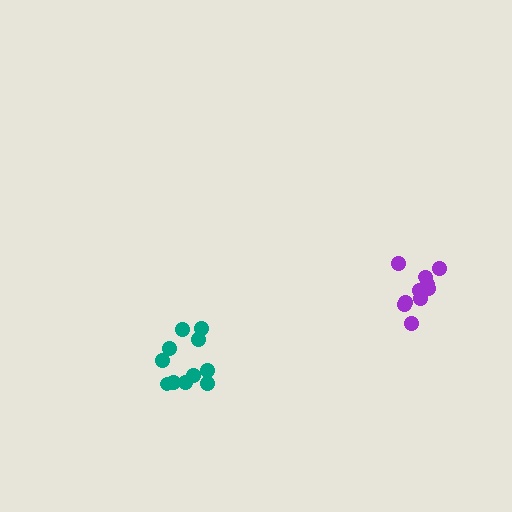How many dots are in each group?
Group 1: 11 dots, Group 2: 11 dots (22 total).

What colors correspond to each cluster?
The clusters are colored: teal, purple.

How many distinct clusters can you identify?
There are 2 distinct clusters.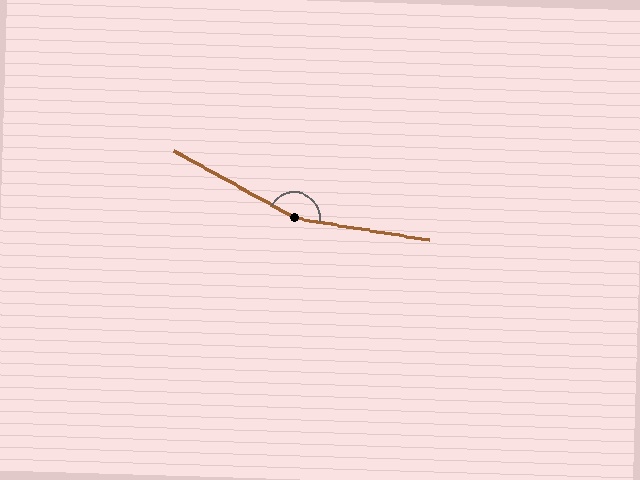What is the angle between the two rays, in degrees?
Approximately 160 degrees.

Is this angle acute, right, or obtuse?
It is obtuse.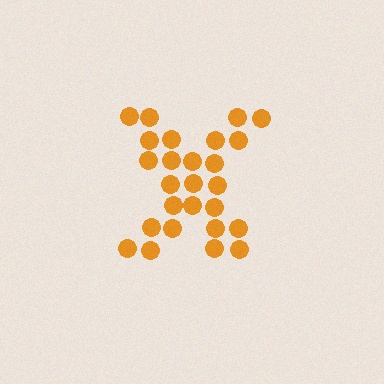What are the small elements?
The small elements are circles.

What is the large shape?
The large shape is the letter X.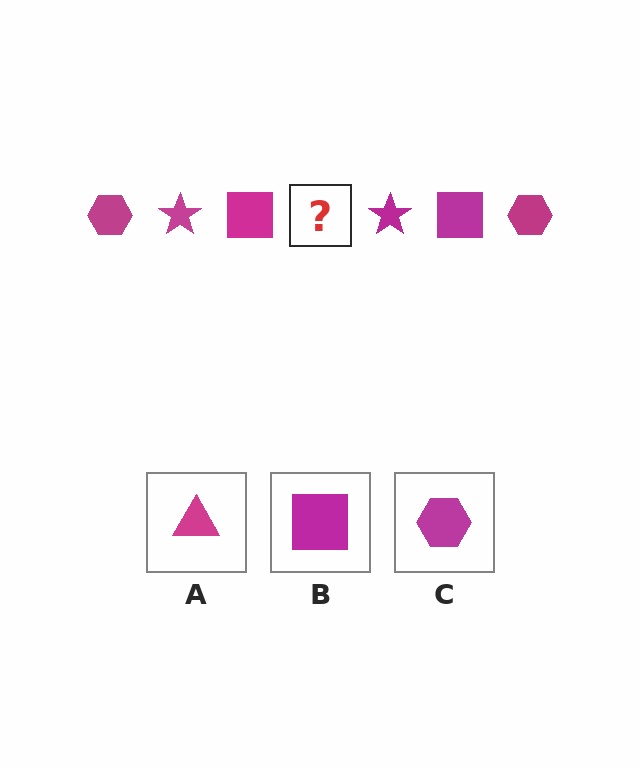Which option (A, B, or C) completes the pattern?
C.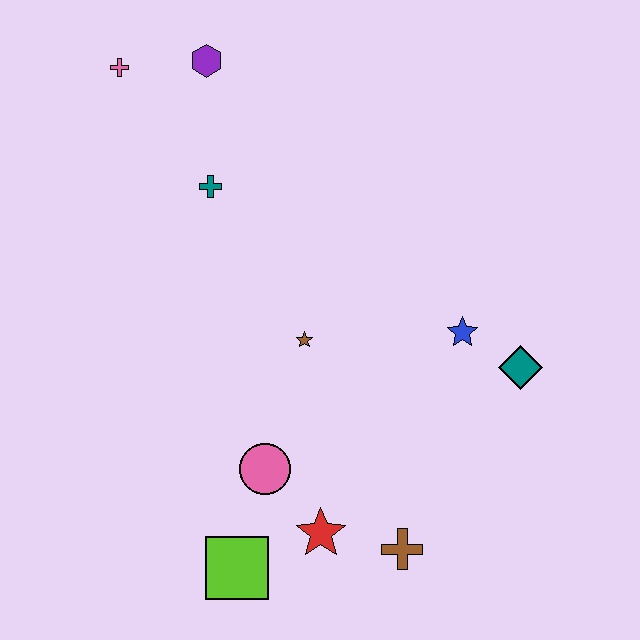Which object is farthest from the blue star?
The pink cross is farthest from the blue star.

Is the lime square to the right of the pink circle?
No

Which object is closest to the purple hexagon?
The pink cross is closest to the purple hexagon.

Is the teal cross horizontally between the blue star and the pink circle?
No